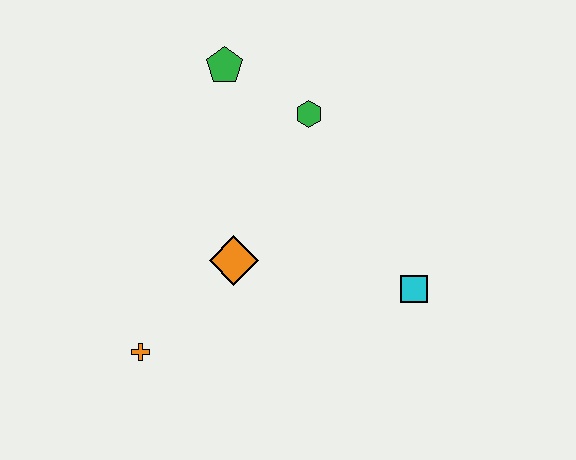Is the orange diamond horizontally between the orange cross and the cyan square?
Yes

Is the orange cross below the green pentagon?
Yes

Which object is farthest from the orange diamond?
The green pentagon is farthest from the orange diamond.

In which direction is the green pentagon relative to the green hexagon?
The green pentagon is to the left of the green hexagon.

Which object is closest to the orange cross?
The orange diamond is closest to the orange cross.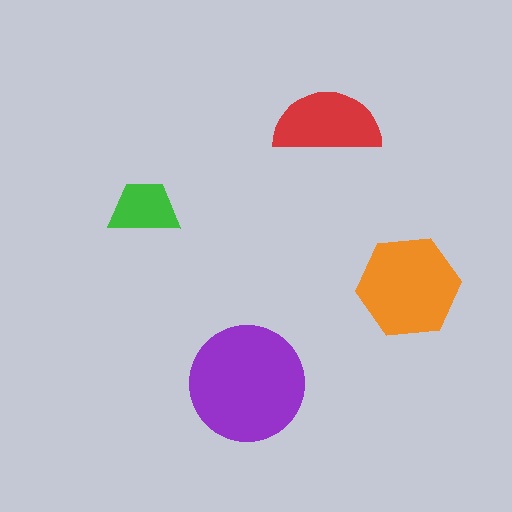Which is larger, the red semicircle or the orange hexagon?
The orange hexagon.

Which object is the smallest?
The green trapezoid.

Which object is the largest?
The purple circle.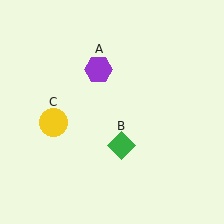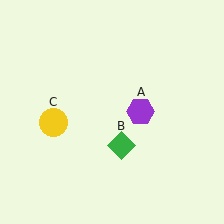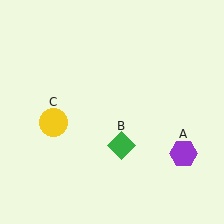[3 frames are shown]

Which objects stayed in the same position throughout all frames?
Green diamond (object B) and yellow circle (object C) remained stationary.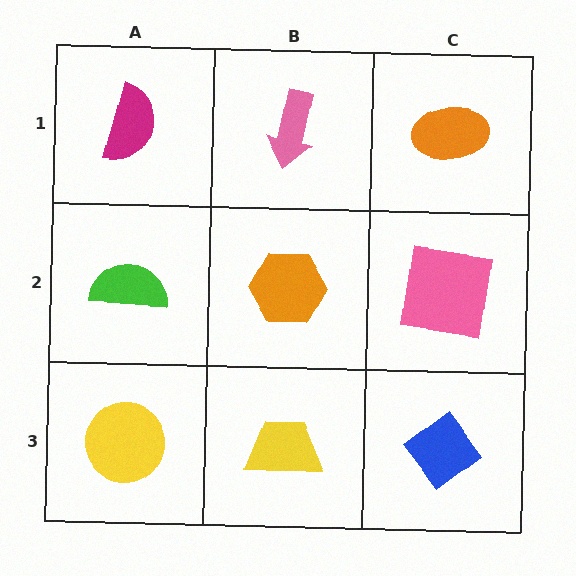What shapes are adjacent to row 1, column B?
An orange hexagon (row 2, column B), a magenta semicircle (row 1, column A), an orange ellipse (row 1, column C).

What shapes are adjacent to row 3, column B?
An orange hexagon (row 2, column B), a yellow circle (row 3, column A), a blue diamond (row 3, column C).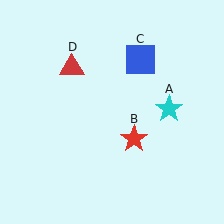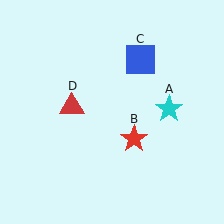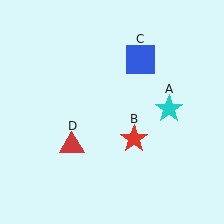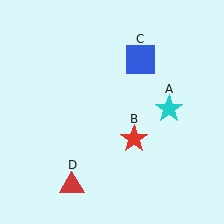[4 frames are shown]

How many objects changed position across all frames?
1 object changed position: red triangle (object D).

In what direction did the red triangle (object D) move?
The red triangle (object D) moved down.